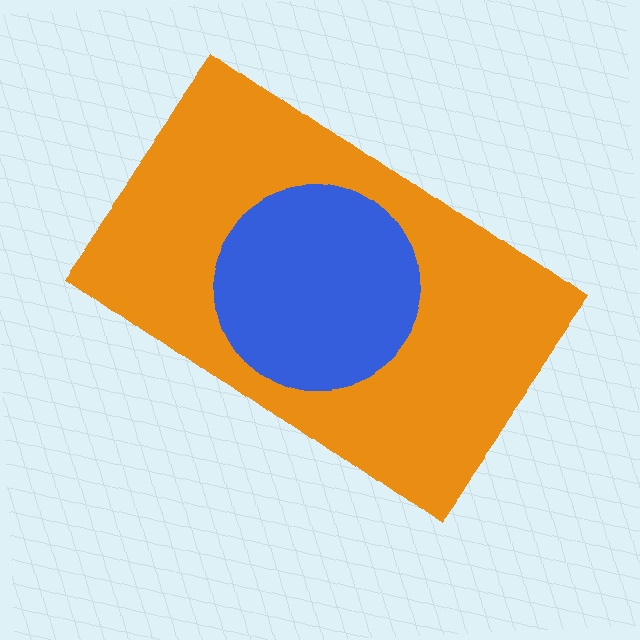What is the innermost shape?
The blue circle.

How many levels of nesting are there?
2.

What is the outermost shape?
The orange rectangle.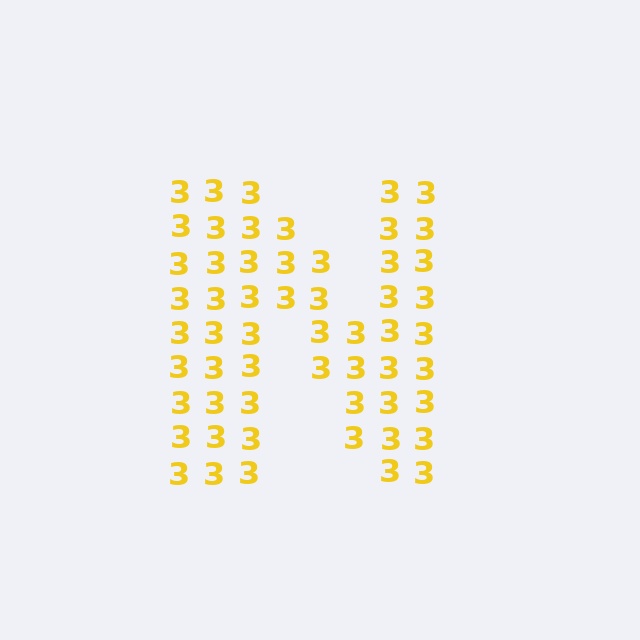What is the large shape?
The large shape is the letter N.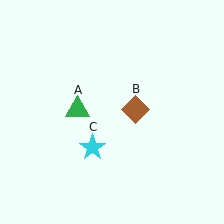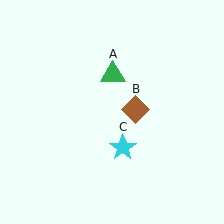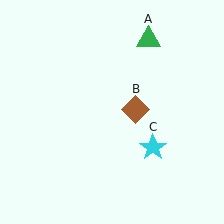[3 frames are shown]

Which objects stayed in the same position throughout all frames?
Brown diamond (object B) remained stationary.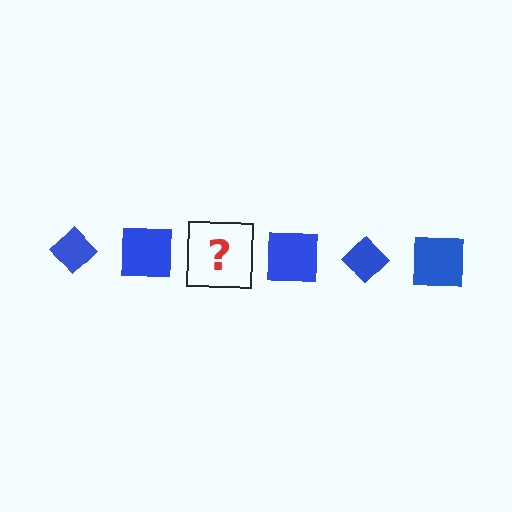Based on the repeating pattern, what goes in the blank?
The blank should be a blue diamond.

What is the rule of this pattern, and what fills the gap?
The rule is that the pattern cycles through diamond, square shapes in blue. The gap should be filled with a blue diamond.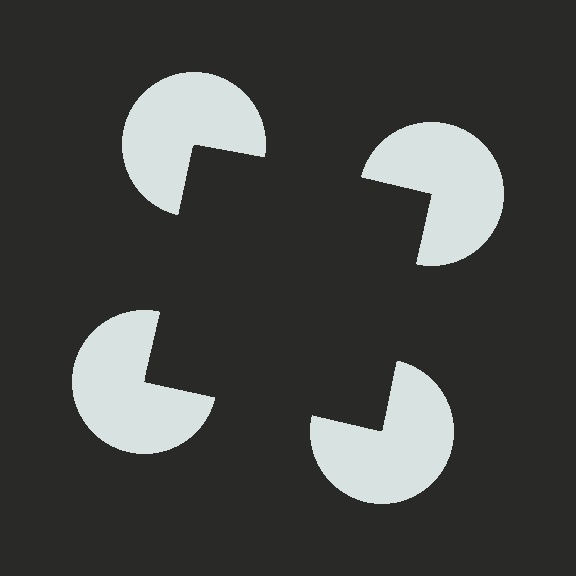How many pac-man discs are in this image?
There are 4 — one at each vertex of the illusory square.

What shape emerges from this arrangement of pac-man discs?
An illusory square — its edges are inferred from the aligned wedge cuts in the pac-man discs, not physically drawn.